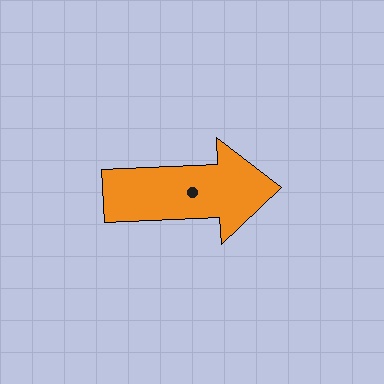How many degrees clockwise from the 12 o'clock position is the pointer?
Approximately 87 degrees.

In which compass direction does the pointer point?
East.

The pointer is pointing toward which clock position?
Roughly 3 o'clock.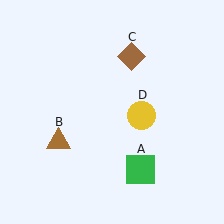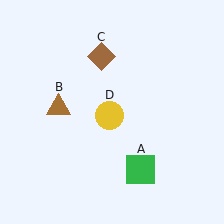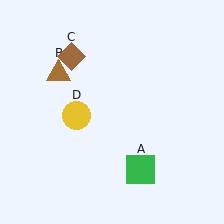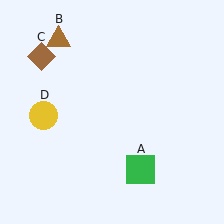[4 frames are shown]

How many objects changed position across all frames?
3 objects changed position: brown triangle (object B), brown diamond (object C), yellow circle (object D).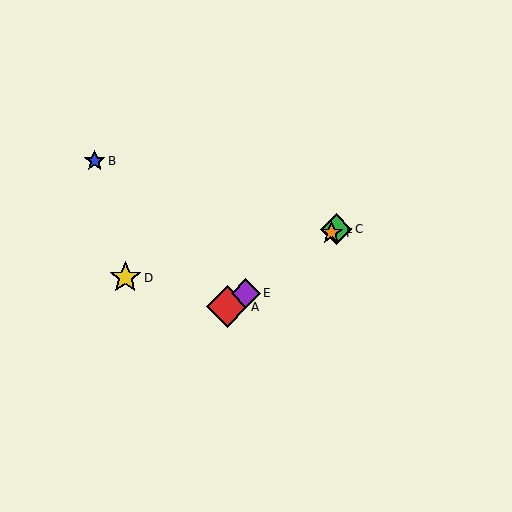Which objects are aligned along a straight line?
Objects A, C, E, F are aligned along a straight line.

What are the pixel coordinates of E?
Object E is at (246, 293).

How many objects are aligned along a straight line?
4 objects (A, C, E, F) are aligned along a straight line.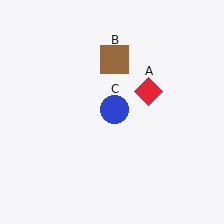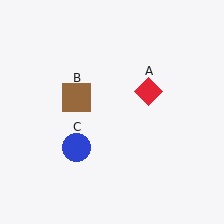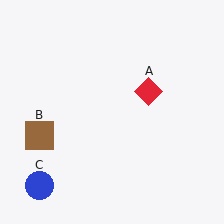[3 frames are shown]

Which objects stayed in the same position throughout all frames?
Red diamond (object A) remained stationary.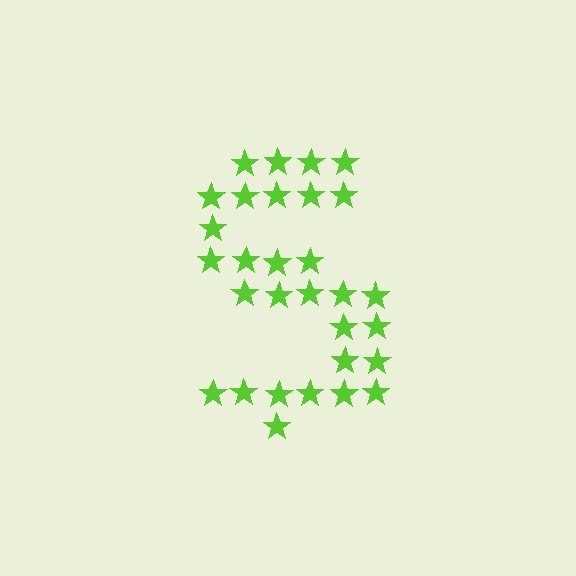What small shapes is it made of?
It is made of small stars.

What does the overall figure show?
The overall figure shows the letter S.